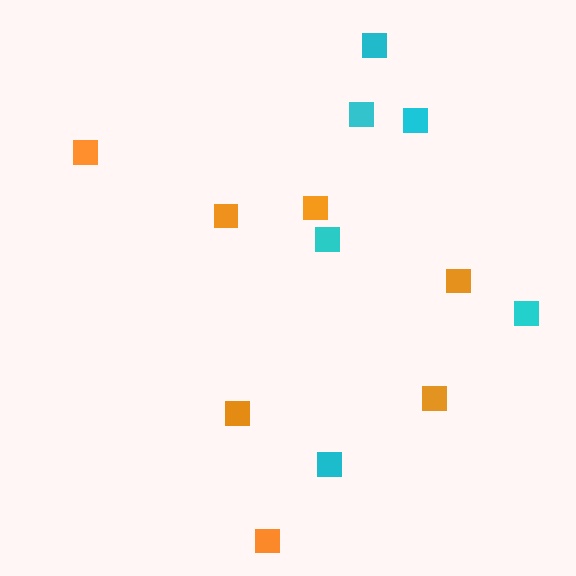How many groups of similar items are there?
There are 2 groups: one group of cyan squares (6) and one group of orange squares (7).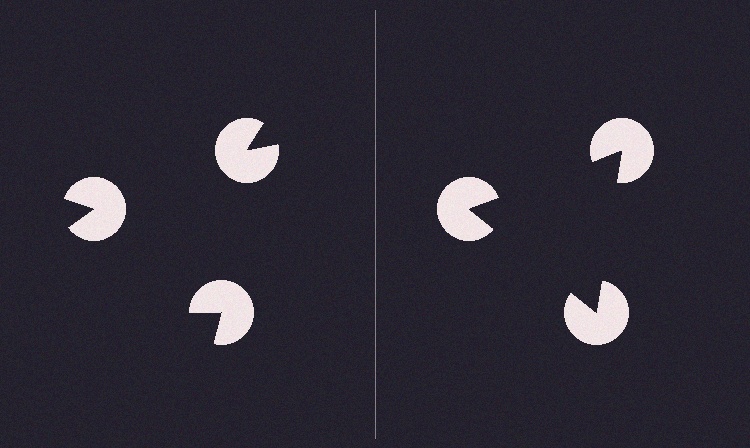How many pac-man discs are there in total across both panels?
6 — 3 on each side.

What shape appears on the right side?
An illusory triangle.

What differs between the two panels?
The pac-man discs are positioned identically on both sides; only the wedge orientations differ. On the right they align to a triangle; on the left they are misaligned.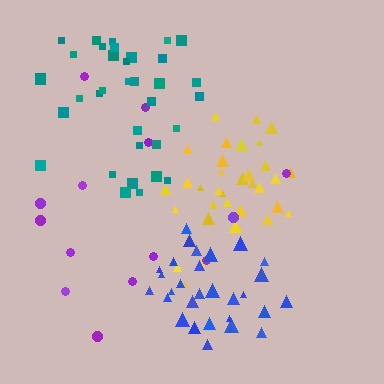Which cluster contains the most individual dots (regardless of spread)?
Teal (35).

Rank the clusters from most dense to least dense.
blue, yellow, teal, purple.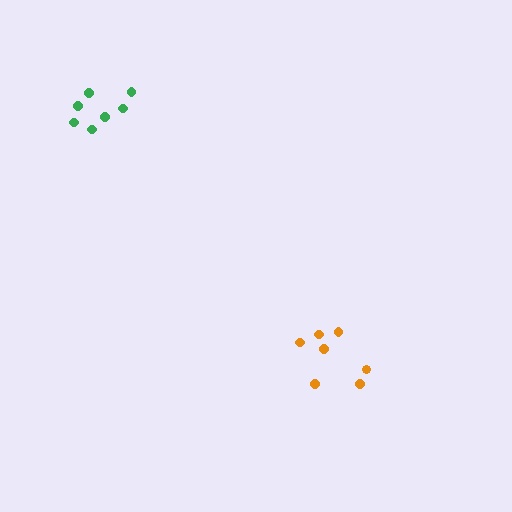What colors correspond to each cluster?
The clusters are colored: orange, green.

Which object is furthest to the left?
The green cluster is leftmost.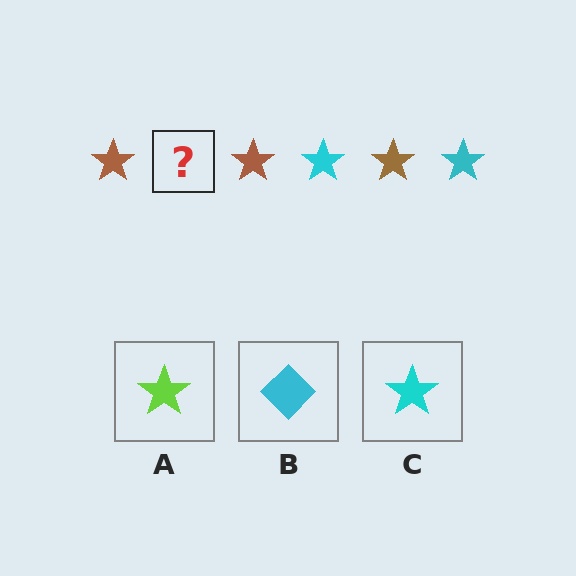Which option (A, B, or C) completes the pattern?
C.